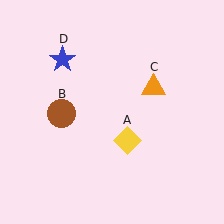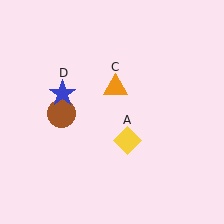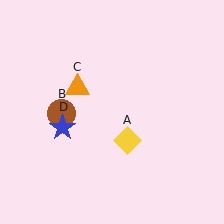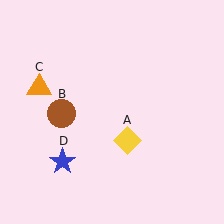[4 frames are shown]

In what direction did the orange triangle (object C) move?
The orange triangle (object C) moved left.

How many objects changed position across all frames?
2 objects changed position: orange triangle (object C), blue star (object D).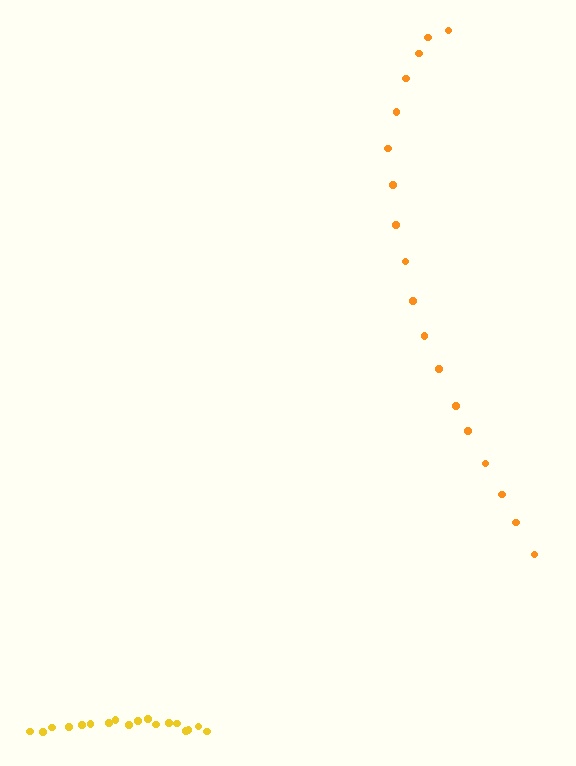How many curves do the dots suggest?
There are 2 distinct paths.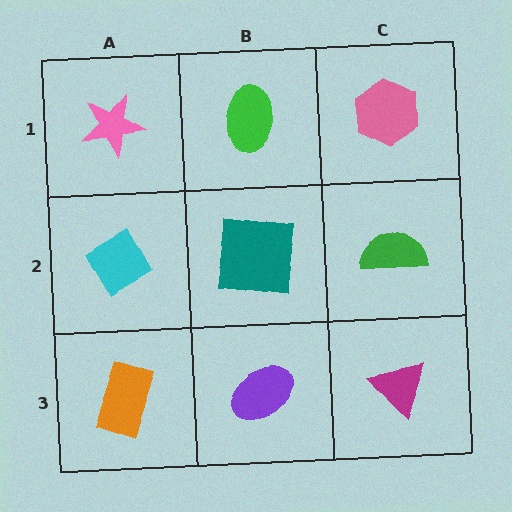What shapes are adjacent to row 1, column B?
A teal square (row 2, column B), a pink star (row 1, column A), a pink hexagon (row 1, column C).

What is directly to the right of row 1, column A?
A green ellipse.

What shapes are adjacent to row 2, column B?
A green ellipse (row 1, column B), a purple ellipse (row 3, column B), a cyan diamond (row 2, column A), a green semicircle (row 2, column C).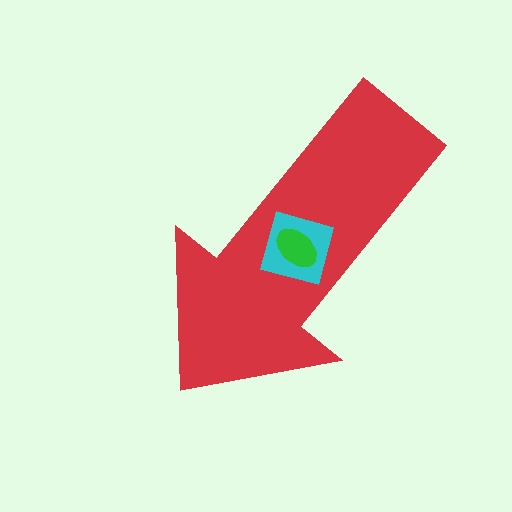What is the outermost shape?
The red arrow.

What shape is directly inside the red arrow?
The cyan diamond.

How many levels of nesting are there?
3.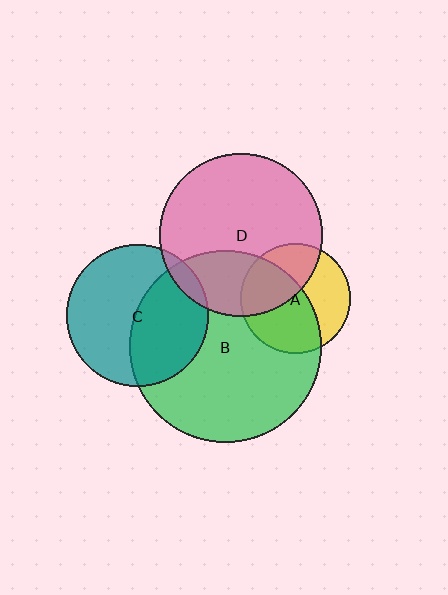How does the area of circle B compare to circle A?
Approximately 3.0 times.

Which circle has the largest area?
Circle B (green).